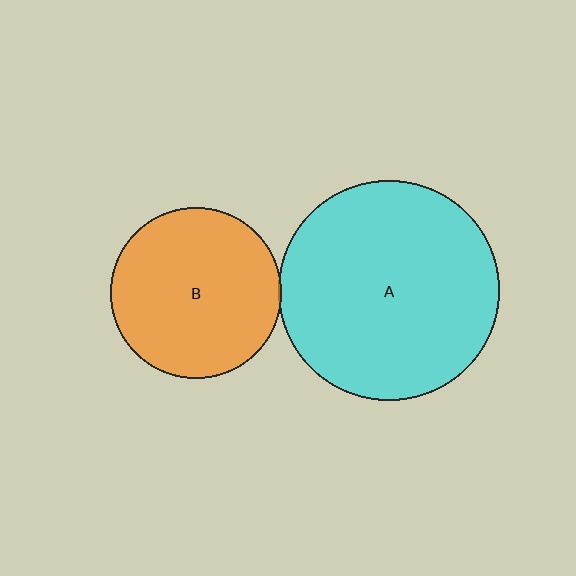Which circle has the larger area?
Circle A (cyan).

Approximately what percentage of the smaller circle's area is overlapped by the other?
Approximately 5%.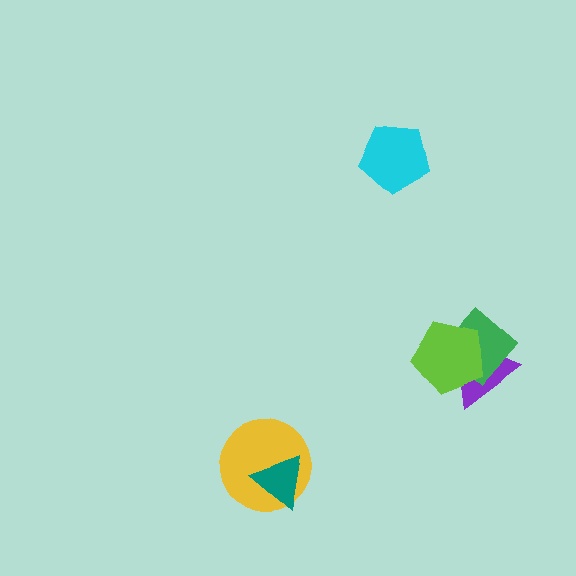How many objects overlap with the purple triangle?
2 objects overlap with the purple triangle.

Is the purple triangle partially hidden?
Yes, it is partially covered by another shape.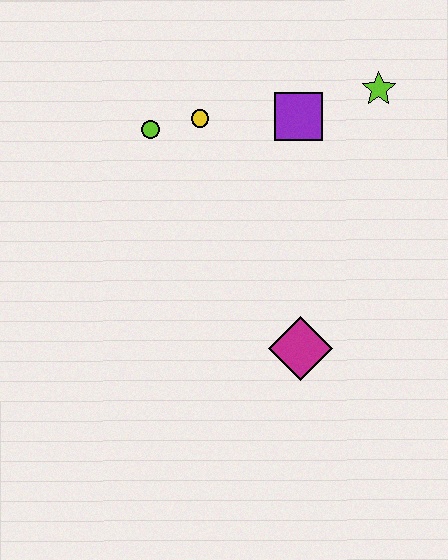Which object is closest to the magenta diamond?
The purple square is closest to the magenta diamond.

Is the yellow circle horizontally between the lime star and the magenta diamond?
No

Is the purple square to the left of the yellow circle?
No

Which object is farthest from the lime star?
The magenta diamond is farthest from the lime star.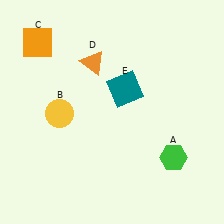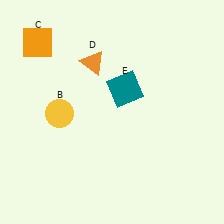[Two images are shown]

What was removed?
The green hexagon (A) was removed in Image 2.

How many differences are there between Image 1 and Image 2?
There is 1 difference between the two images.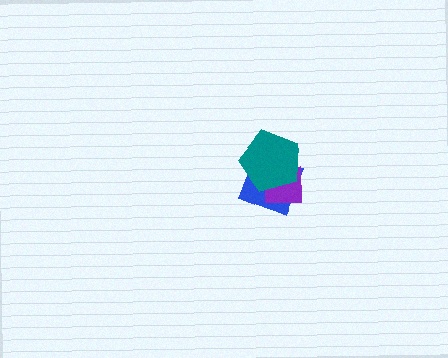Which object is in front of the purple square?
The teal pentagon is in front of the purple square.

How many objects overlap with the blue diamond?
2 objects overlap with the blue diamond.